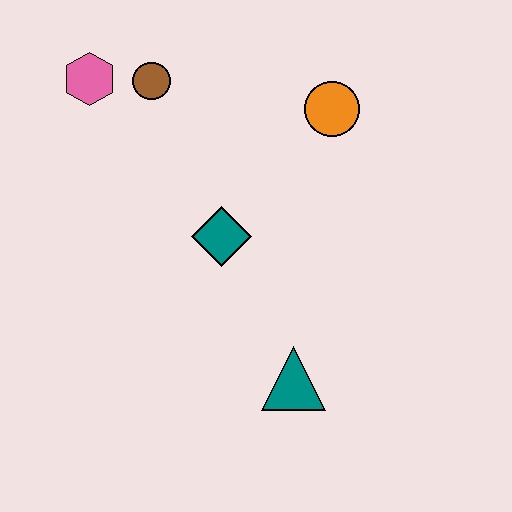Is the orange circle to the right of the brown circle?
Yes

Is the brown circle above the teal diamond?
Yes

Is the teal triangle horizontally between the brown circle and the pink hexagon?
No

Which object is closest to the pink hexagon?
The brown circle is closest to the pink hexagon.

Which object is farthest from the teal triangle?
The pink hexagon is farthest from the teal triangle.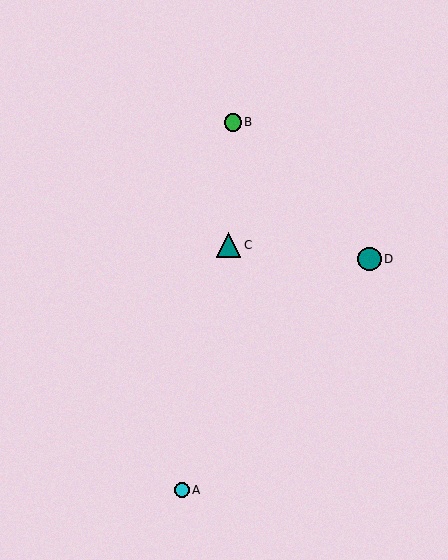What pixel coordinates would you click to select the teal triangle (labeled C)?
Click at (229, 245) to select the teal triangle C.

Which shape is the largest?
The teal triangle (labeled C) is the largest.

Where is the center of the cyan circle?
The center of the cyan circle is at (182, 490).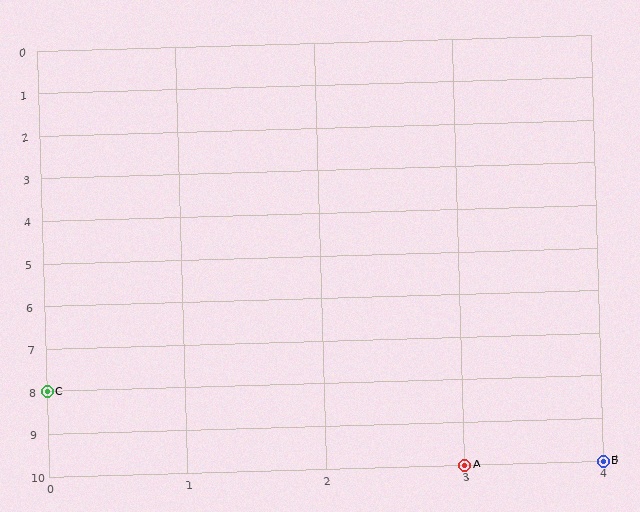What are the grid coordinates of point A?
Point A is at grid coordinates (3, 10).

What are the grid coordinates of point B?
Point B is at grid coordinates (4, 10).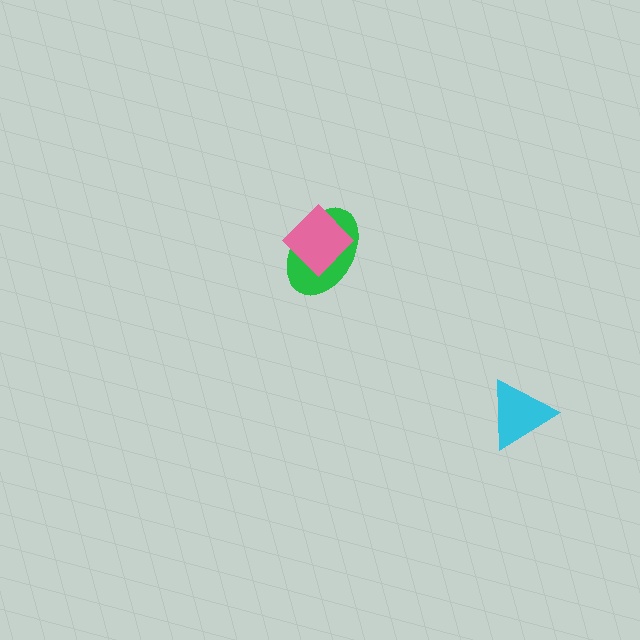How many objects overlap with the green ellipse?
1 object overlaps with the green ellipse.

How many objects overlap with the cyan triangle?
0 objects overlap with the cyan triangle.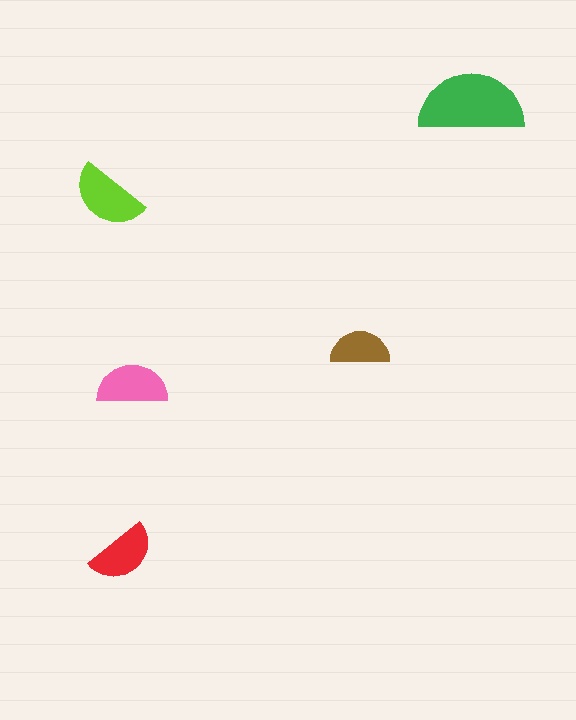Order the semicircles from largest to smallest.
the green one, the lime one, the pink one, the red one, the brown one.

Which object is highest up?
The green semicircle is topmost.